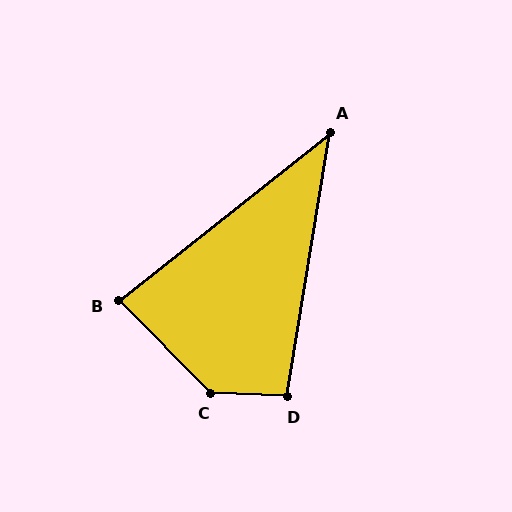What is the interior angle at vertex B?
Approximately 83 degrees (acute).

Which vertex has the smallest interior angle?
A, at approximately 42 degrees.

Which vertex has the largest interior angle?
C, at approximately 138 degrees.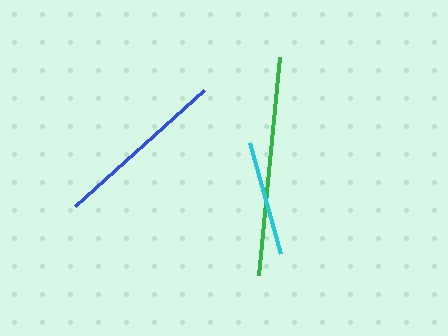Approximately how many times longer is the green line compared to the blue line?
The green line is approximately 1.3 times the length of the blue line.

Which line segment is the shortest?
The cyan line is the shortest at approximately 116 pixels.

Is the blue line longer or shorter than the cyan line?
The blue line is longer than the cyan line.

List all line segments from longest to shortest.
From longest to shortest: green, blue, cyan.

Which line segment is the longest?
The green line is the longest at approximately 220 pixels.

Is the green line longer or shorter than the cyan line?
The green line is longer than the cyan line.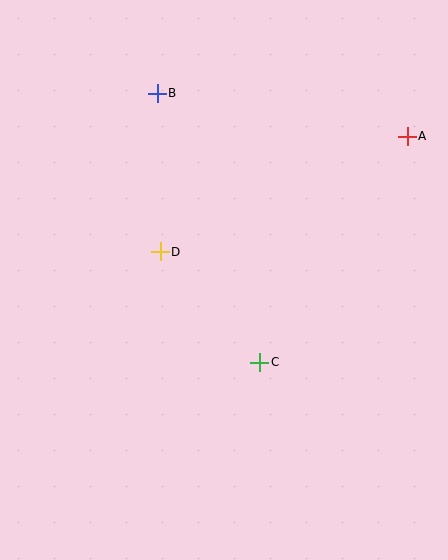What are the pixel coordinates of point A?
Point A is at (407, 136).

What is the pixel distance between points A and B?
The distance between A and B is 254 pixels.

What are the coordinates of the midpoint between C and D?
The midpoint between C and D is at (210, 307).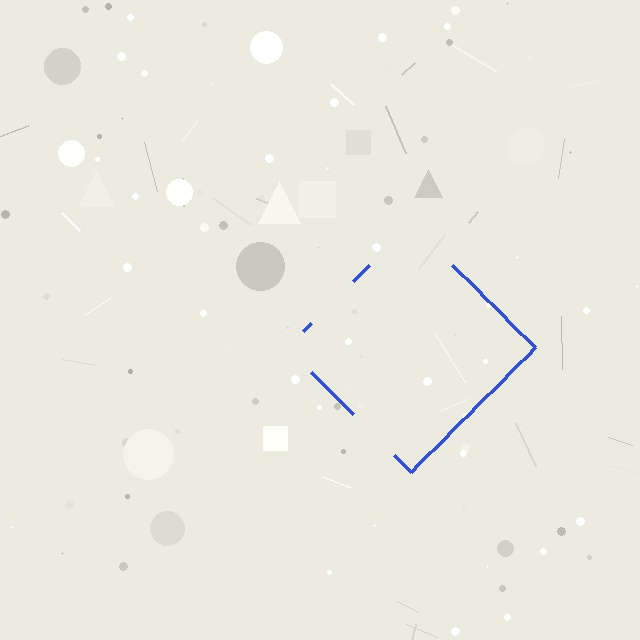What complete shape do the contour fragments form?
The contour fragments form a diamond.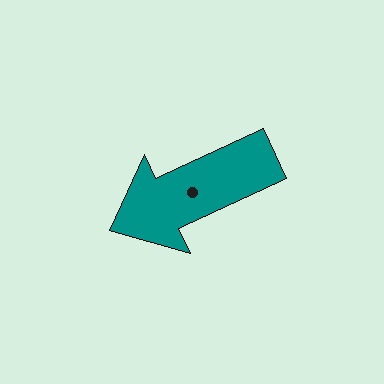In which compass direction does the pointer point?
Southwest.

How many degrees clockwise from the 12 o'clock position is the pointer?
Approximately 245 degrees.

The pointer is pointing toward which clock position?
Roughly 8 o'clock.